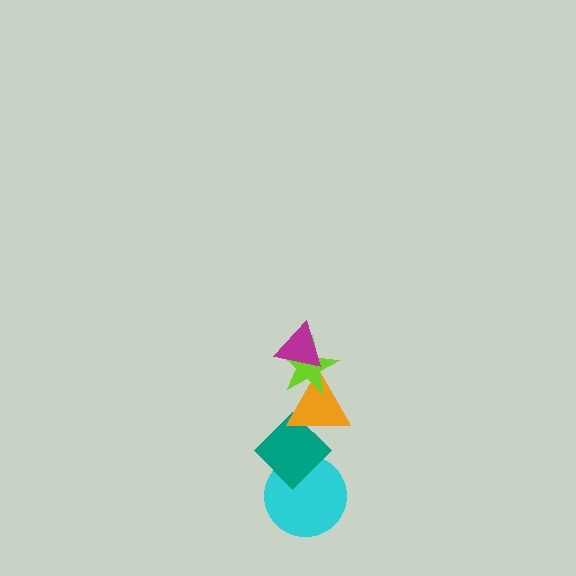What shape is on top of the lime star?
The magenta triangle is on top of the lime star.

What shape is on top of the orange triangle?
The lime star is on top of the orange triangle.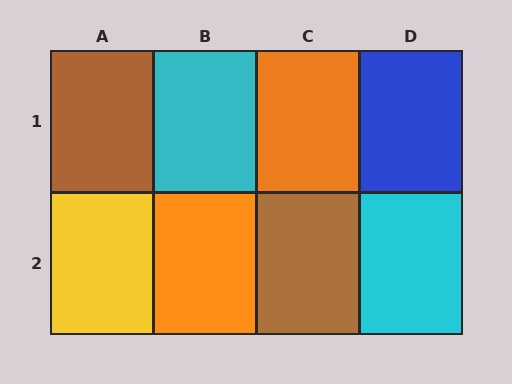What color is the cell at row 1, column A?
Brown.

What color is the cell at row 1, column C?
Orange.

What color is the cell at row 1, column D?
Blue.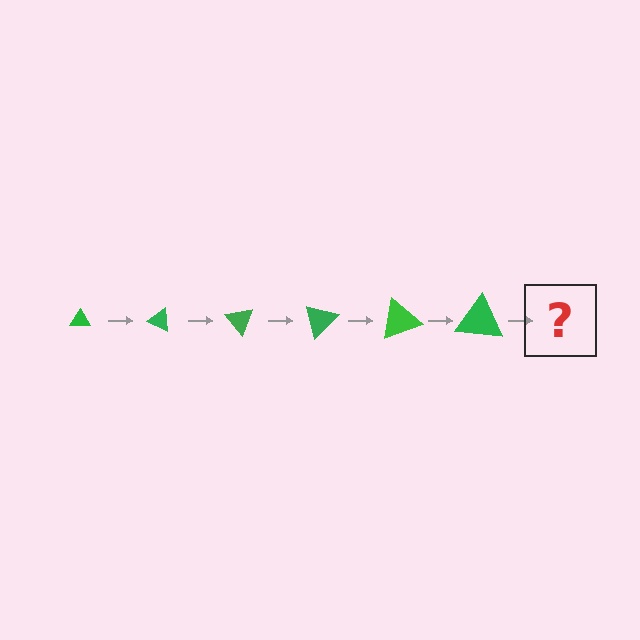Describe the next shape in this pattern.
It should be a triangle, larger than the previous one and rotated 150 degrees from the start.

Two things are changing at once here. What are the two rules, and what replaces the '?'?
The two rules are that the triangle grows larger each step and it rotates 25 degrees each step. The '?' should be a triangle, larger than the previous one and rotated 150 degrees from the start.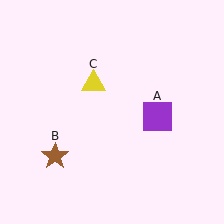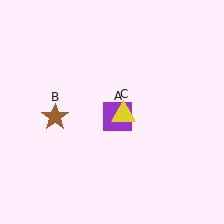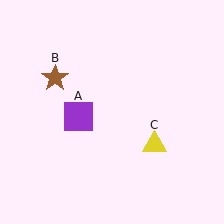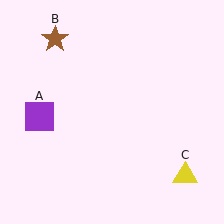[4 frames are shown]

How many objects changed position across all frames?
3 objects changed position: purple square (object A), brown star (object B), yellow triangle (object C).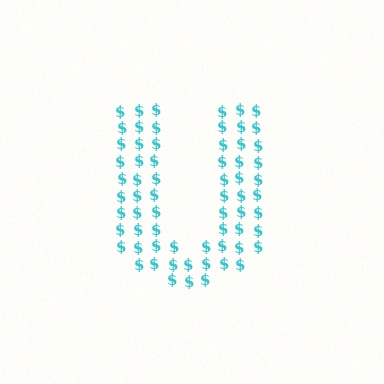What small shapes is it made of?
It is made of small dollar signs.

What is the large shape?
The large shape is the letter U.